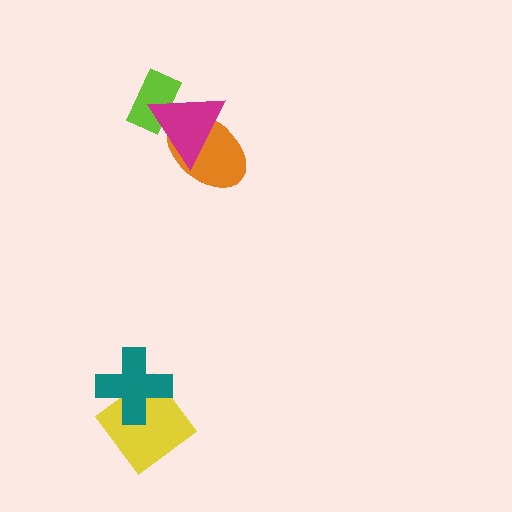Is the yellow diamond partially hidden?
Yes, it is partially covered by another shape.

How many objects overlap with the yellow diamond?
1 object overlaps with the yellow diamond.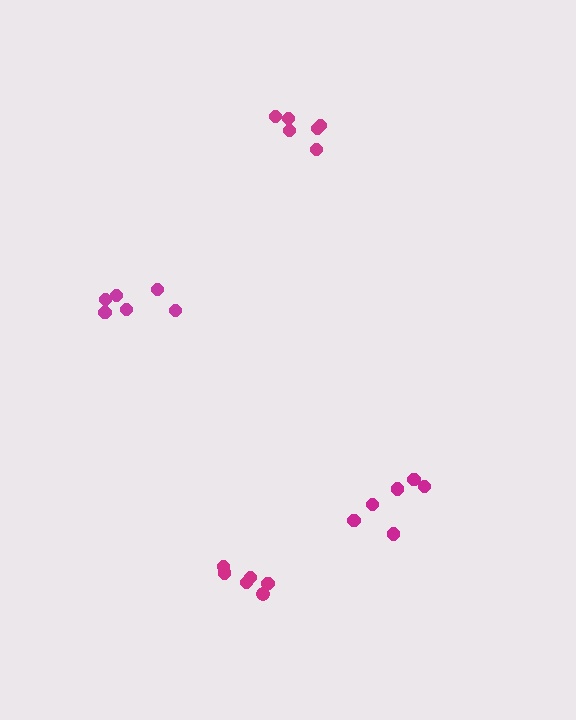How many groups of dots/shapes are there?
There are 4 groups.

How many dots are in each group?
Group 1: 6 dots, Group 2: 6 dots, Group 3: 6 dots, Group 4: 6 dots (24 total).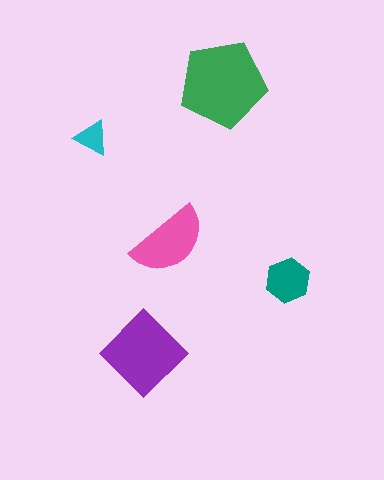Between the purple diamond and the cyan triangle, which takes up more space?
The purple diamond.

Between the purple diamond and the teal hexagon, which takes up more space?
The purple diamond.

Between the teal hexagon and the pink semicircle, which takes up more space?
The pink semicircle.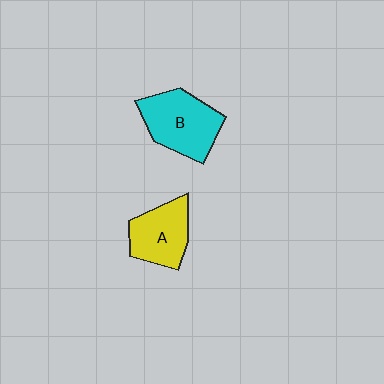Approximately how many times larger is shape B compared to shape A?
Approximately 1.2 times.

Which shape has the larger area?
Shape B (cyan).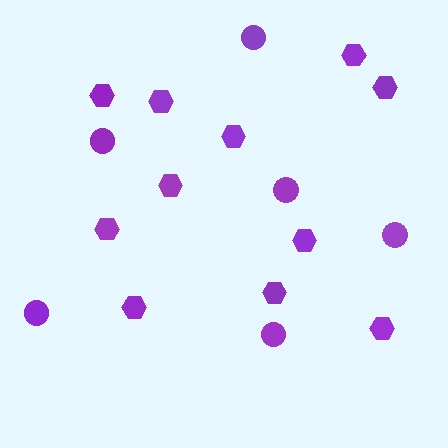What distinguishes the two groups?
There are 2 groups: one group of hexagons (11) and one group of circles (6).